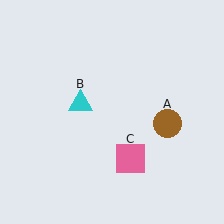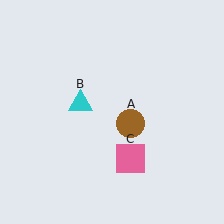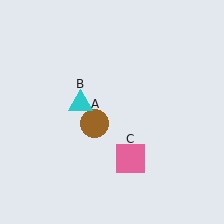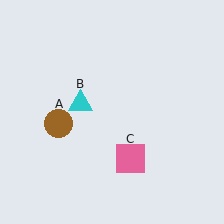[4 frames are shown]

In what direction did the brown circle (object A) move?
The brown circle (object A) moved left.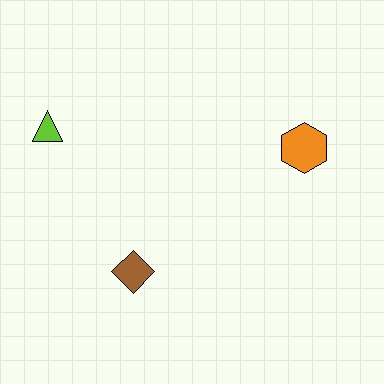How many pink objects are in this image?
There are no pink objects.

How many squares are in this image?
There are no squares.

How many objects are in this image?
There are 3 objects.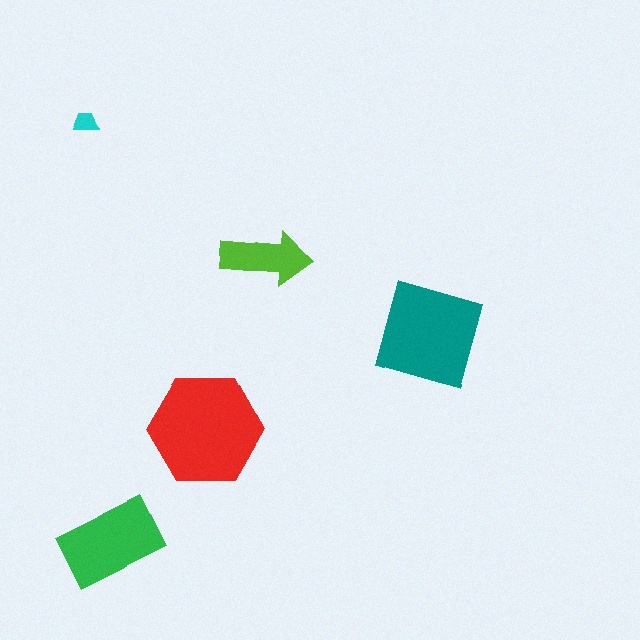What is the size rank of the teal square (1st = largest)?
2nd.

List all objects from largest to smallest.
The red hexagon, the teal square, the green rectangle, the lime arrow, the cyan trapezoid.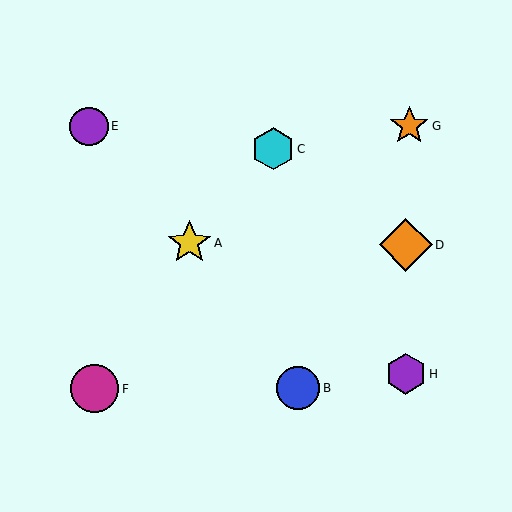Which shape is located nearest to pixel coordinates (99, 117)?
The purple circle (labeled E) at (89, 126) is nearest to that location.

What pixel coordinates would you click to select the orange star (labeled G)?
Click at (409, 126) to select the orange star G.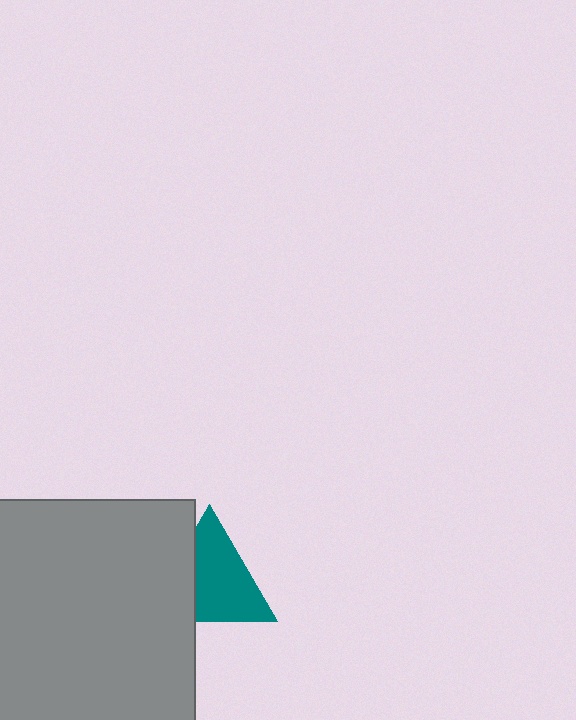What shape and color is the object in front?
The object in front is a gray rectangle.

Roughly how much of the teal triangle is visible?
Most of it is visible (roughly 68%).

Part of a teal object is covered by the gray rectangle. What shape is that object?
It is a triangle.